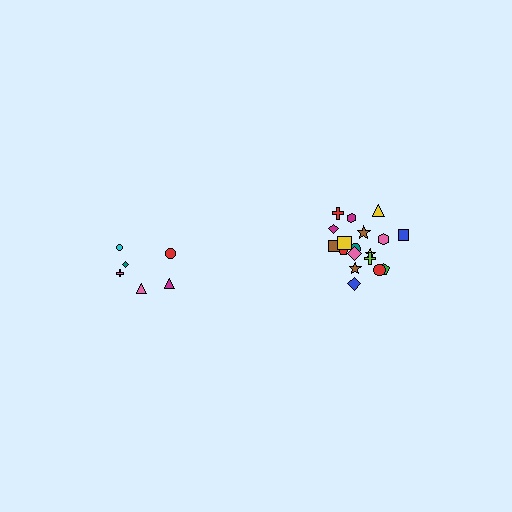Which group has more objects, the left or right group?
The right group.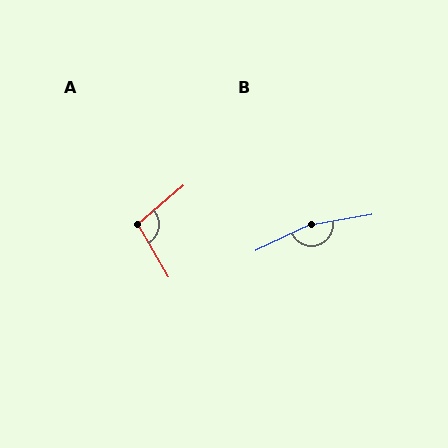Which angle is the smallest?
A, at approximately 101 degrees.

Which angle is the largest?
B, at approximately 165 degrees.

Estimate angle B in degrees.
Approximately 165 degrees.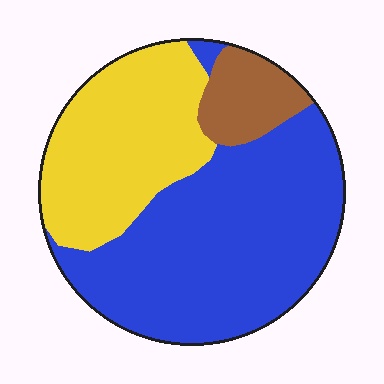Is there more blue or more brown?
Blue.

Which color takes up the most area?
Blue, at roughly 55%.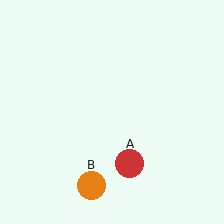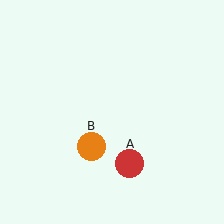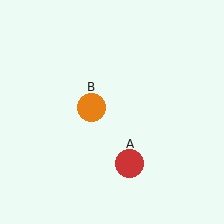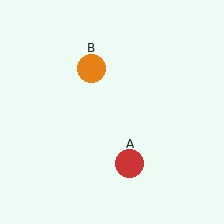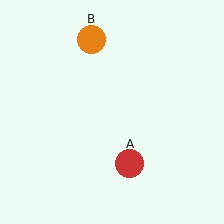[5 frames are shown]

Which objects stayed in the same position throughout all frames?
Red circle (object A) remained stationary.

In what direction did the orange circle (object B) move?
The orange circle (object B) moved up.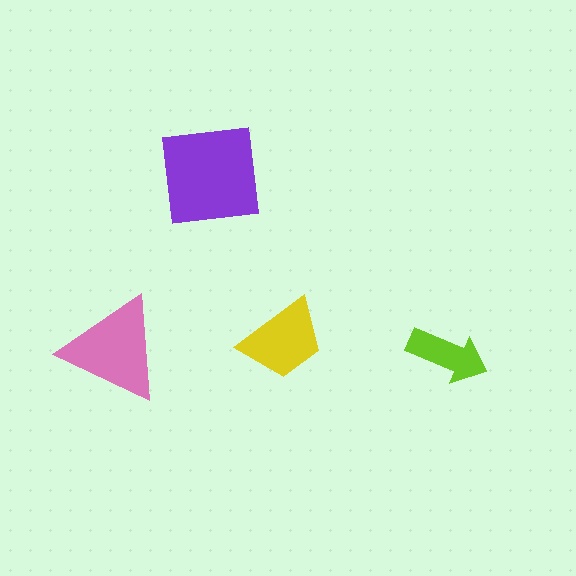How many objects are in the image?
There are 4 objects in the image.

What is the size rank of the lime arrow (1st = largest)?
4th.